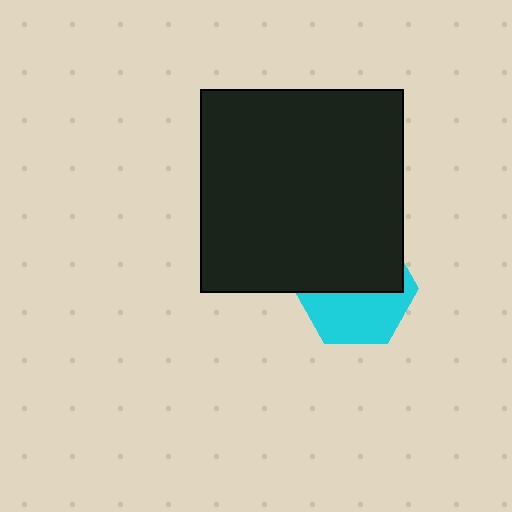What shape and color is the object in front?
The object in front is a black square.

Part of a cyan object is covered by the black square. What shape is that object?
It is a hexagon.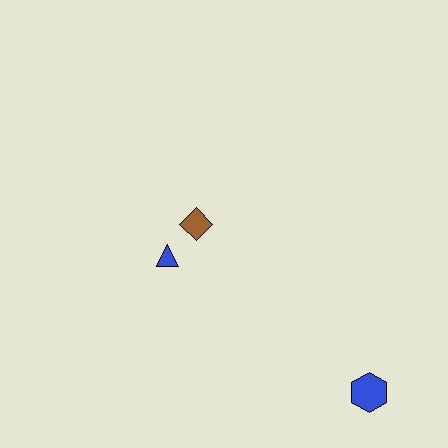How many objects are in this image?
There are 3 objects.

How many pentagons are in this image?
There are no pentagons.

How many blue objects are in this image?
There are 2 blue objects.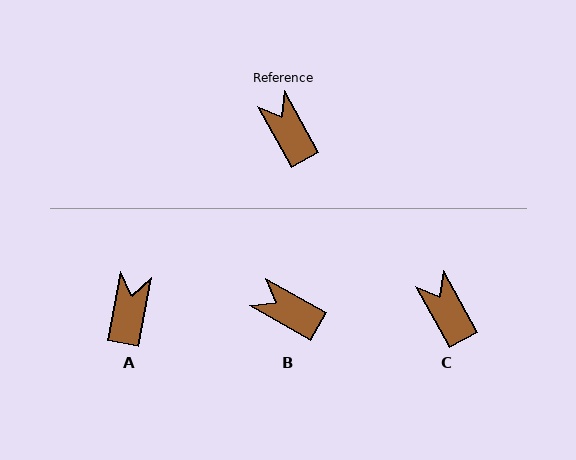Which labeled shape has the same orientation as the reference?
C.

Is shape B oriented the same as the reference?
No, it is off by about 31 degrees.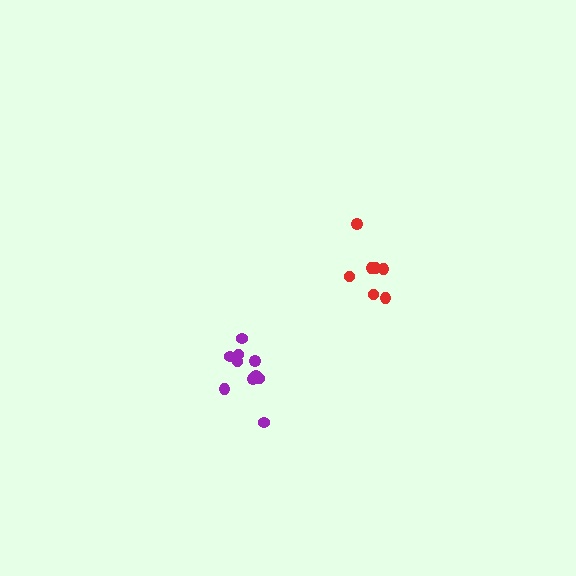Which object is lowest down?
The purple cluster is bottommost.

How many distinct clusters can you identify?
There are 2 distinct clusters.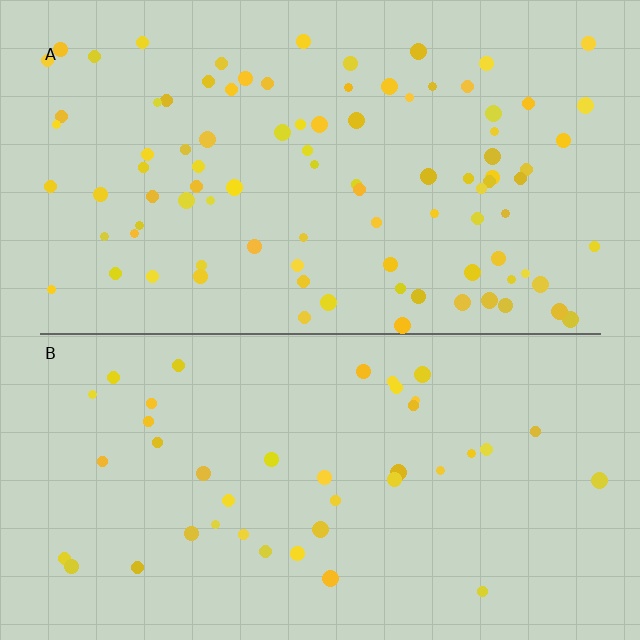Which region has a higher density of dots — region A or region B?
A (the top).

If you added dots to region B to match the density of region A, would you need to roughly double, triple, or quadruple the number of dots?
Approximately double.